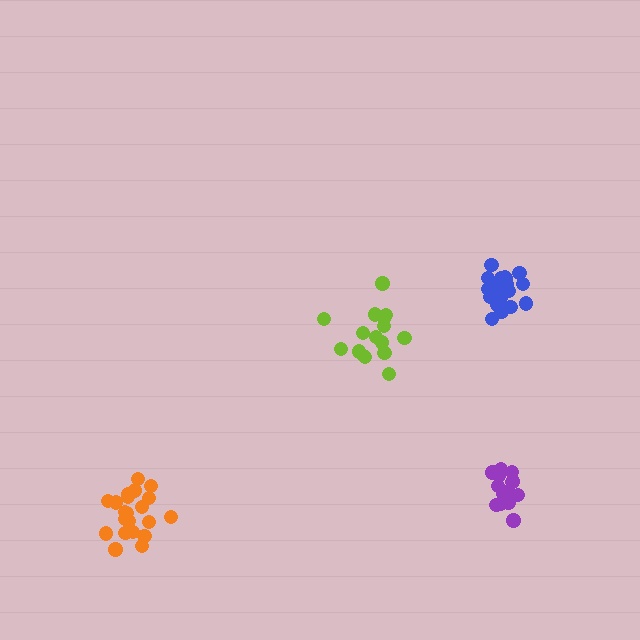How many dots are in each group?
Group 1: 16 dots, Group 2: 16 dots, Group 3: 21 dots, Group 4: 21 dots (74 total).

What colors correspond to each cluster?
The clusters are colored: lime, purple, blue, orange.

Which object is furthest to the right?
The purple cluster is rightmost.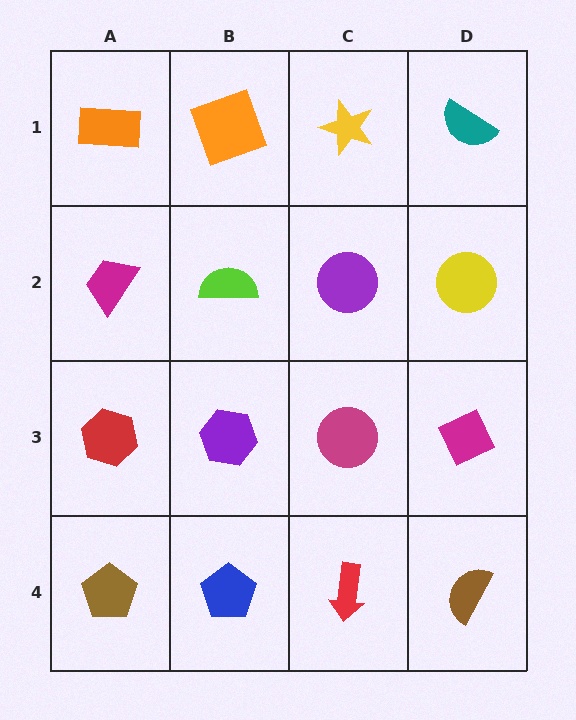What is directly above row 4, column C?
A magenta circle.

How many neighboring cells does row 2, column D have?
3.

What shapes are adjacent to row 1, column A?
A magenta trapezoid (row 2, column A), an orange square (row 1, column B).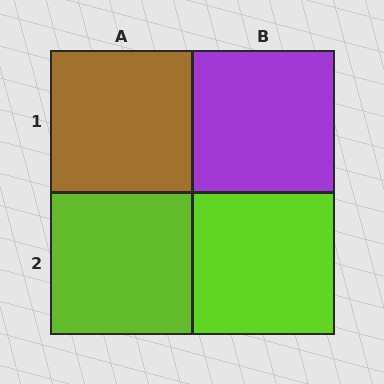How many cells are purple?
1 cell is purple.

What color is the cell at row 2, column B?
Lime.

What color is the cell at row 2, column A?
Lime.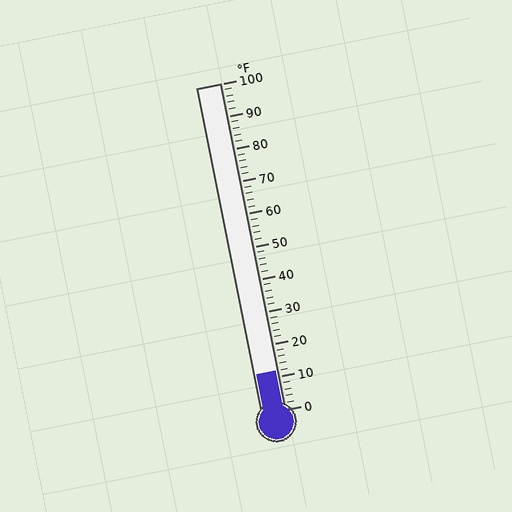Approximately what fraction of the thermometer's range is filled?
The thermometer is filled to approximately 10% of its range.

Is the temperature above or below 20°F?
The temperature is below 20°F.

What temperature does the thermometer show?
The thermometer shows approximately 12°F.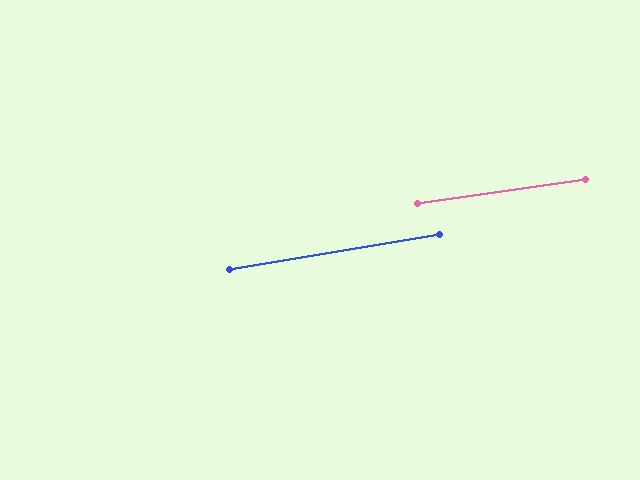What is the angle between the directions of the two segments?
Approximately 1 degree.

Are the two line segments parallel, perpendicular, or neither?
Parallel — their directions differ by only 1.2°.